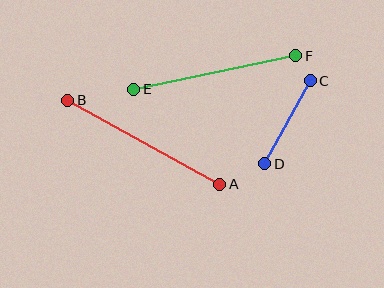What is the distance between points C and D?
The distance is approximately 95 pixels.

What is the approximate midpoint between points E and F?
The midpoint is at approximately (215, 72) pixels.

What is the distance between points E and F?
The distance is approximately 165 pixels.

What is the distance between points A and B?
The distance is approximately 174 pixels.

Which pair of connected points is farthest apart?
Points A and B are farthest apart.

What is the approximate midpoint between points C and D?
The midpoint is at approximately (287, 122) pixels.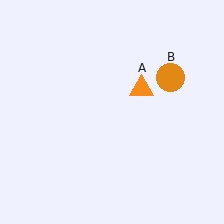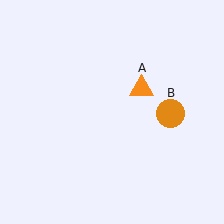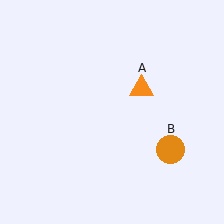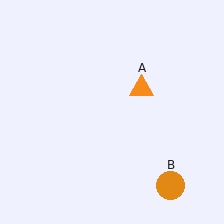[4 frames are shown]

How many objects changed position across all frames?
1 object changed position: orange circle (object B).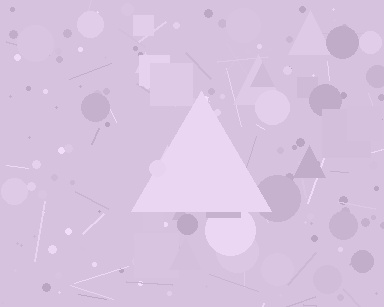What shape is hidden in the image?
A triangle is hidden in the image.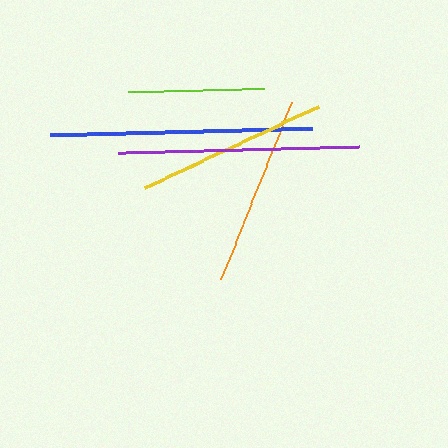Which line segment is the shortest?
The lime line is the shortest at approximately 137 pixels.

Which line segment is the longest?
The blue line is the longest at approximately 262 pixels.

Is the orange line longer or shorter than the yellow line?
The yellow line is longer than the orange line.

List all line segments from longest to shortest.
From longest to shortest: blue, purple, yellow, orange, lime.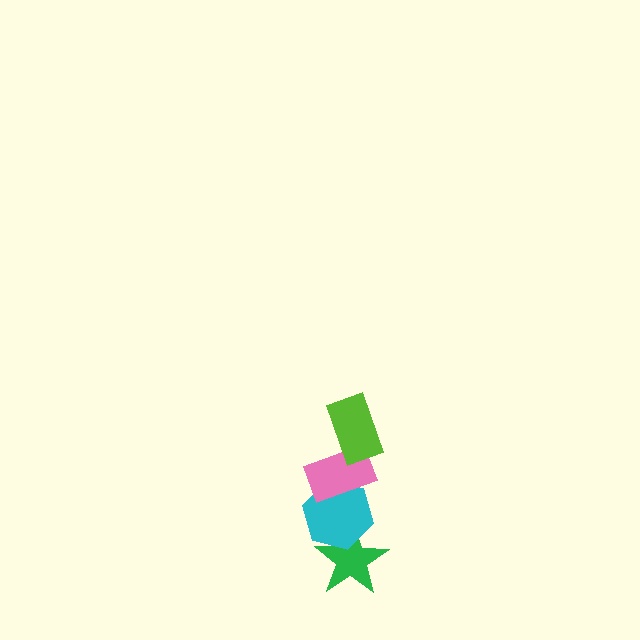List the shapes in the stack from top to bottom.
From top to bottom: the lime rectangle, the pink rectangle, the cyan hexagon, the green star.